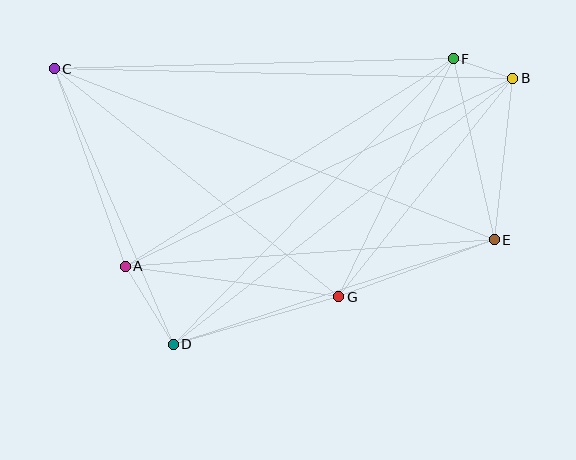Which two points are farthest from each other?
Points C and E are farthest from each other.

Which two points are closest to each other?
Points B and F are closest to each other.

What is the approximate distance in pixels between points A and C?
The distance between A and C is approximately 210 pixels.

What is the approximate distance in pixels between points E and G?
The distance between E and G is approximately 166 pixels.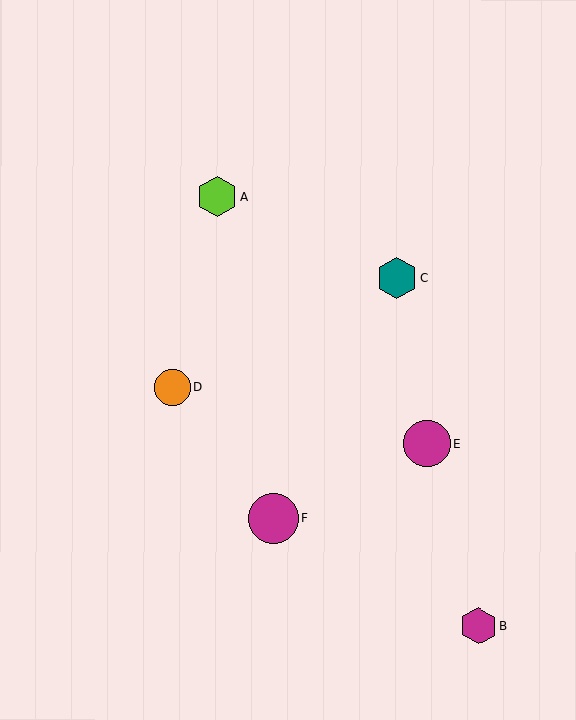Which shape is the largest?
The magenta circle (labeled F) is the largest.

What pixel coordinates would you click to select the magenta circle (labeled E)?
Click at (427, 444) to select the magenta circle E.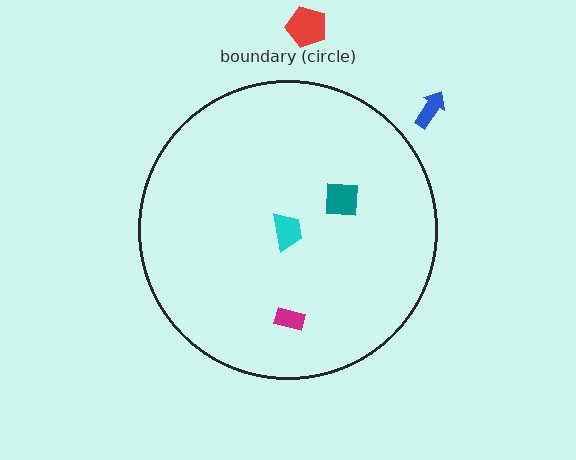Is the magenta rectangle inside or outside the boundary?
Inside.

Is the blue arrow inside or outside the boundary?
Outside.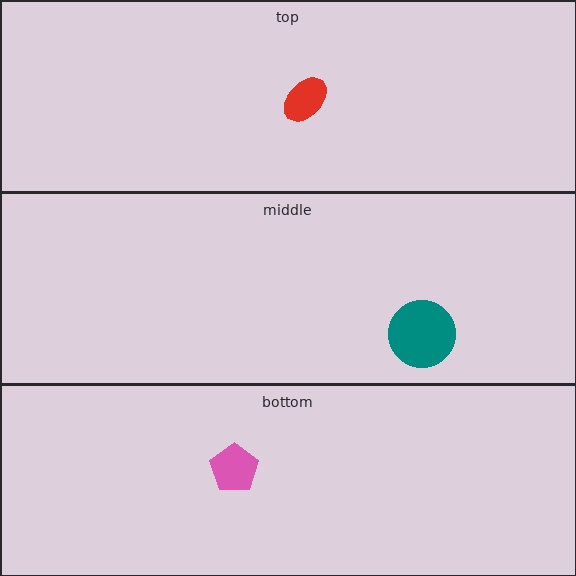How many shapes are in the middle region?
1.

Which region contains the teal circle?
The middle region.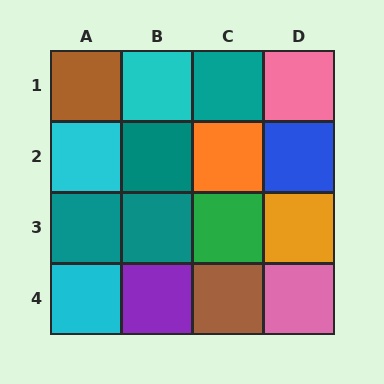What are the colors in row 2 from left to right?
Cyan, teal, orange, blue.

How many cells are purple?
1 cell is purple.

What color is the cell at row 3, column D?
Orange.